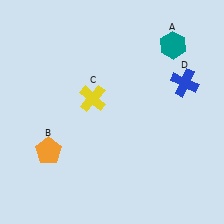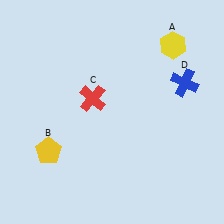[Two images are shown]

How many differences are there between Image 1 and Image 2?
There are 3 differences between the two images.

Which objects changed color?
A changed from teal to yellow. B changed from orange to yellow. C changed from yellow to red.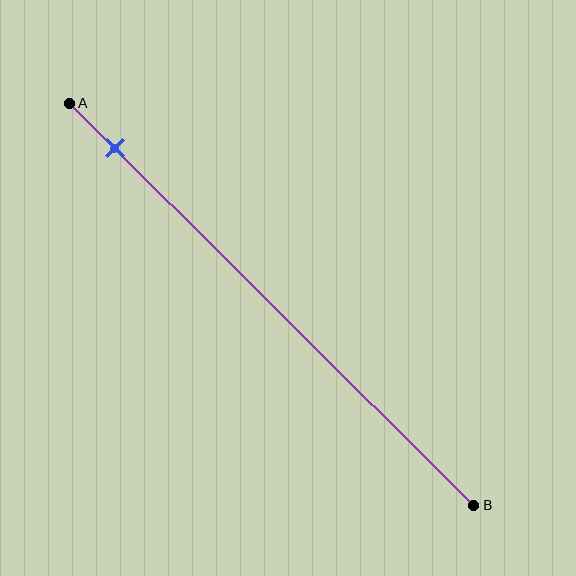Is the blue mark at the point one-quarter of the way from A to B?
No, the mark is at about 10% from A, not at the 25% one-quarter point.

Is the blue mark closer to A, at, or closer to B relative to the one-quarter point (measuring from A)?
The blue mark is closer to point A than the one-quarter point of segment AB.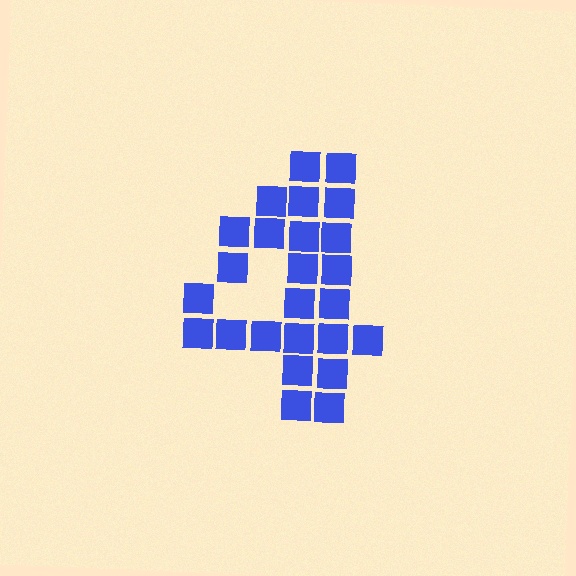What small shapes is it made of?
It is made of small squares.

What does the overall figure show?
The overall figure shows the digit 4.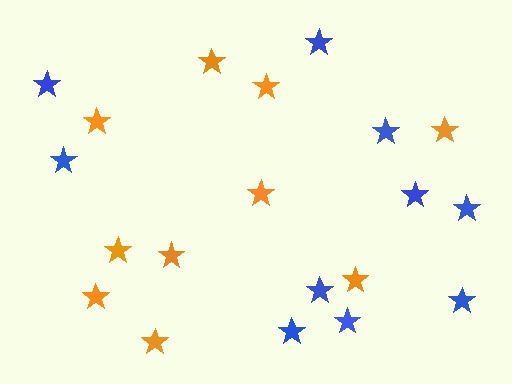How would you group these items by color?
There are 2 groups: one group of orange stars (10) and one group of blue stars (10).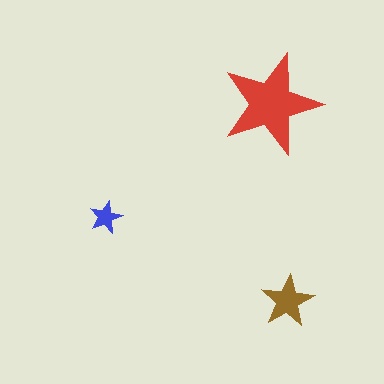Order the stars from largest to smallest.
the red one, the brown one, the blue one.